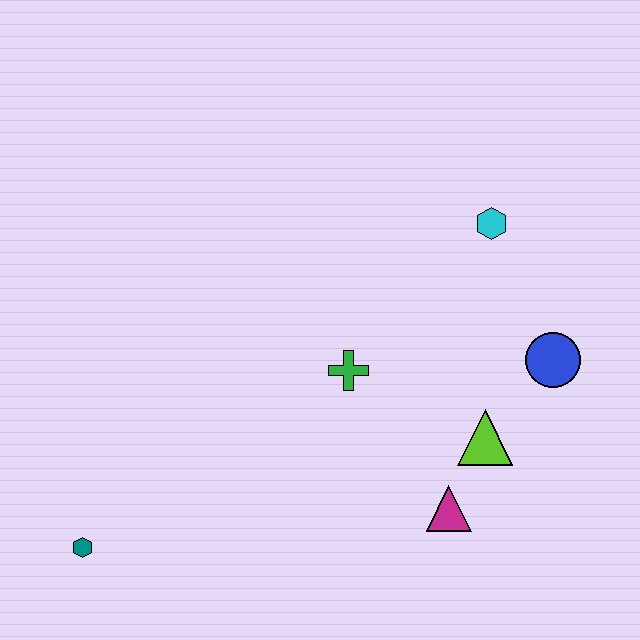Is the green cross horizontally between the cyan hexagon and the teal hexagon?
Yes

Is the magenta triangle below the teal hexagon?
No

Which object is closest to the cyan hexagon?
The blue circle is closest to the cyan hexagon.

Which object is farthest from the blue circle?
The teal hexagon is farthest from the blue circle.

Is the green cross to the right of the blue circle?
No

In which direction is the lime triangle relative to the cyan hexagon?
The lime triangle is below the cyan hexagon.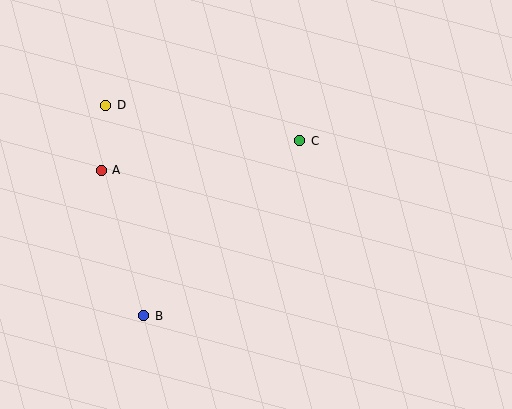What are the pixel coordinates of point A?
Point A is at (101, 170).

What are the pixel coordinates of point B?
Point B is at (144, 316).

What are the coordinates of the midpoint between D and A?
The midpoint between D and A is at (104, 138).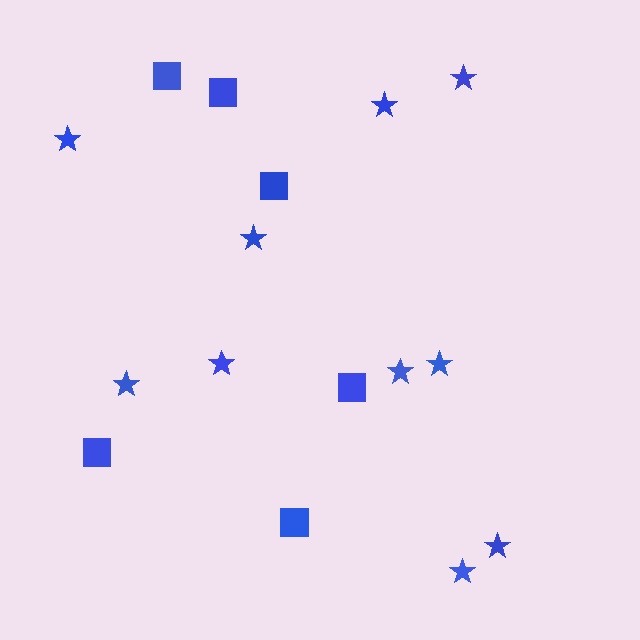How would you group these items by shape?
There are 2 groups: one group of stars (10) and one group of squares (6).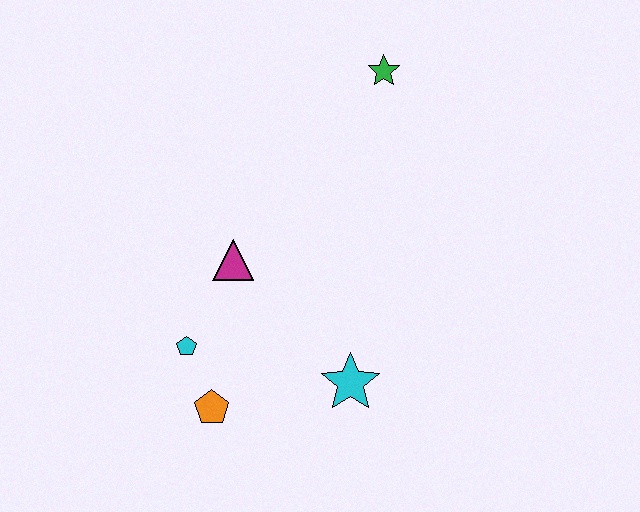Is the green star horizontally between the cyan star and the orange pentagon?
No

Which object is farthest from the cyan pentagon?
The green star is farthest from the cyan pentagon.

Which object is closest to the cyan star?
The orange pentagon is closest to the cyan star.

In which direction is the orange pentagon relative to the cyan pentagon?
The orange pentagon is below the cyan pentagon.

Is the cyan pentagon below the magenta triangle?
Yes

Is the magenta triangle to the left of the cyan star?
Yes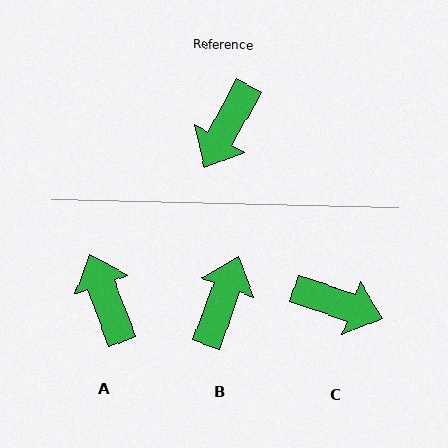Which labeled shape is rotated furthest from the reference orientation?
B, about 171 degrees away.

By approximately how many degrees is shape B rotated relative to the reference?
Approximately 171 degrees clockwise.